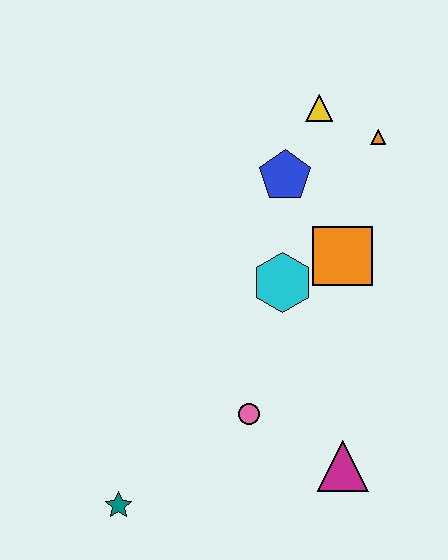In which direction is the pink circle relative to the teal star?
The pink circle is to the right of the teal star.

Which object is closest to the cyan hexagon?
The orange square is closest to the cyan hexagon.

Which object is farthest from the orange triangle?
The teal star is farthest from the orange triangle.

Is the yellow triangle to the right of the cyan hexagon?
Yes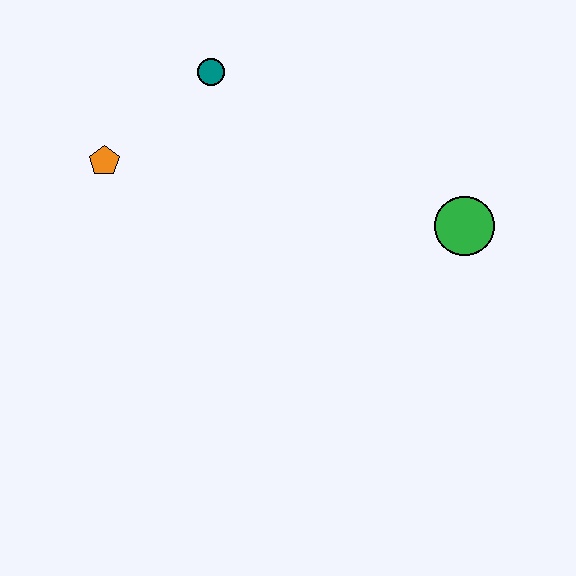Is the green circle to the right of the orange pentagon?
Yes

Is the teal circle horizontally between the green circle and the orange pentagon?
Yes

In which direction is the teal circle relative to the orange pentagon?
The teal circle is to the right of the orange pentagon.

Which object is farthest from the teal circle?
The green circle is farthest from the teal circle.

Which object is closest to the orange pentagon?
The teal circle is closest to the orange pentagon.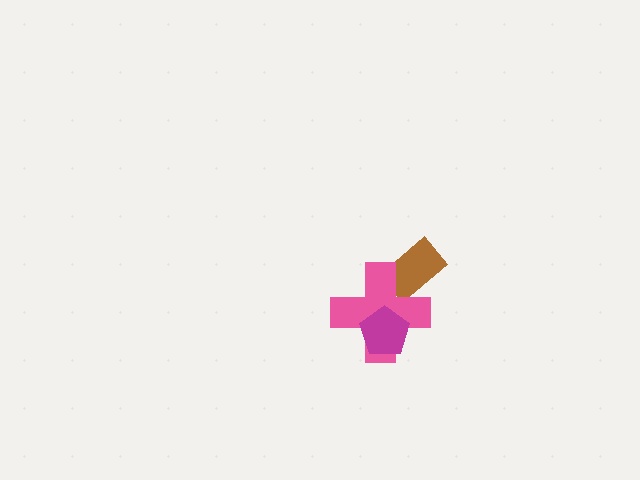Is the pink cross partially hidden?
Yes, it is partially covered by another shape.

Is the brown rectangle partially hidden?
Yes, it is partially covered by another shape.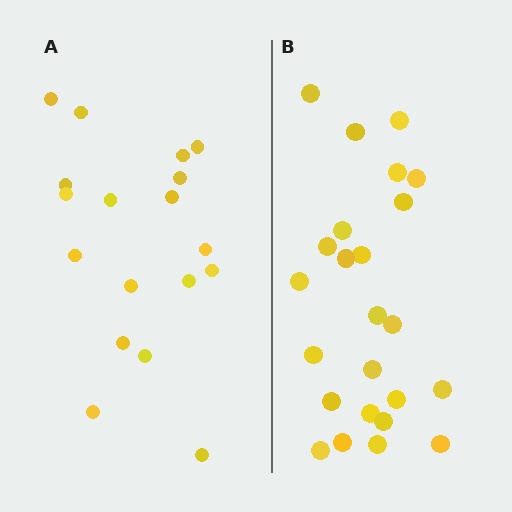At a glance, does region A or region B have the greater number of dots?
Region B (the right region) has more dots.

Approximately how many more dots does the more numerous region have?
Region B has about 6 more dots than region A.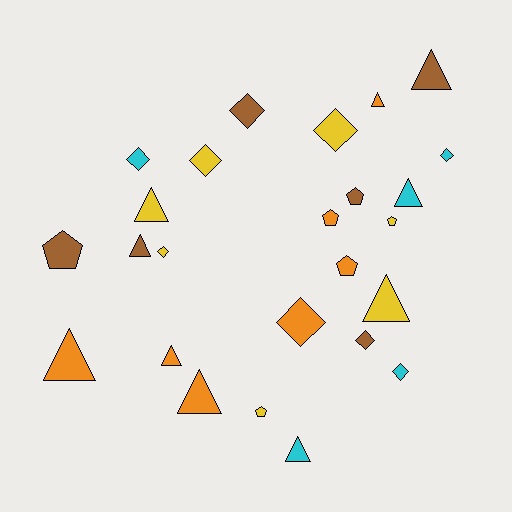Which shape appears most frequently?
Triangle, with 10 objects.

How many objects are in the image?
There are 25 objects.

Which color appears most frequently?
Orange, with 7 objects.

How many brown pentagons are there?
There are 2 brown pentagons.